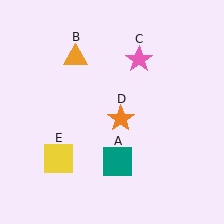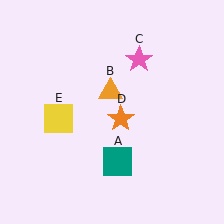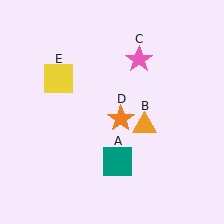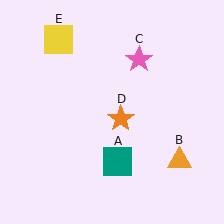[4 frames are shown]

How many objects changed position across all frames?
2 objects changed position: orange triangle (object B), yellow square (object E).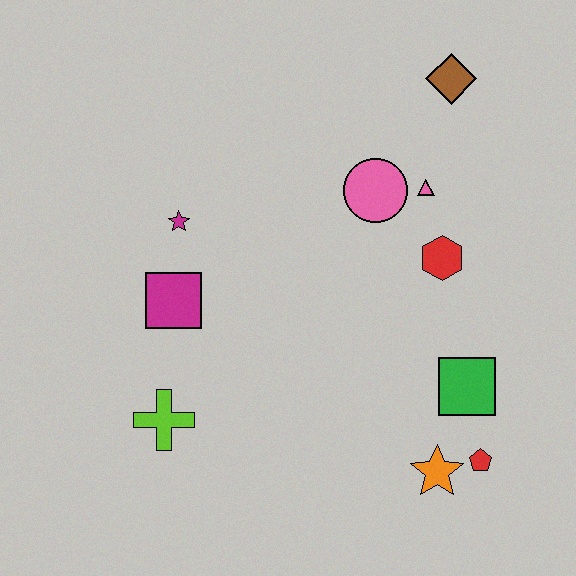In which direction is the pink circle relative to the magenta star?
The pink circle is to the right of the magenta star.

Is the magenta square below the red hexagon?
Yes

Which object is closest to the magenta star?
The magenta square is closest to the magenta star.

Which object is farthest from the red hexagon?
The lime cross is farthest from the red hexagon.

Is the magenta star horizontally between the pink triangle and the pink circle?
No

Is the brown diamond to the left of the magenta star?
No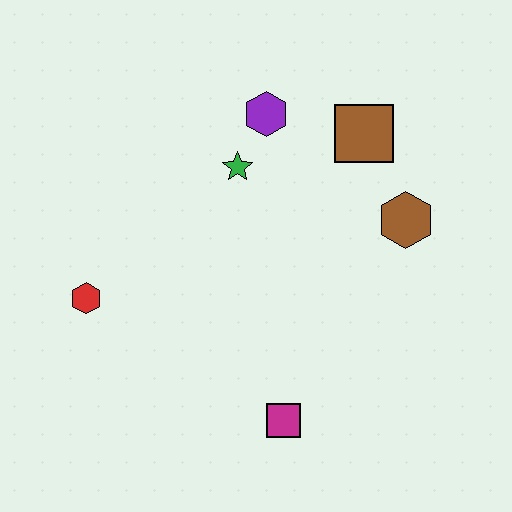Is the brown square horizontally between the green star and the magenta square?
No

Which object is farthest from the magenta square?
The purple hexagon is farthest from the magenta square.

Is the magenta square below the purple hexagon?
Yes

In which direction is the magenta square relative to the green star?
The magenta square is below the green star.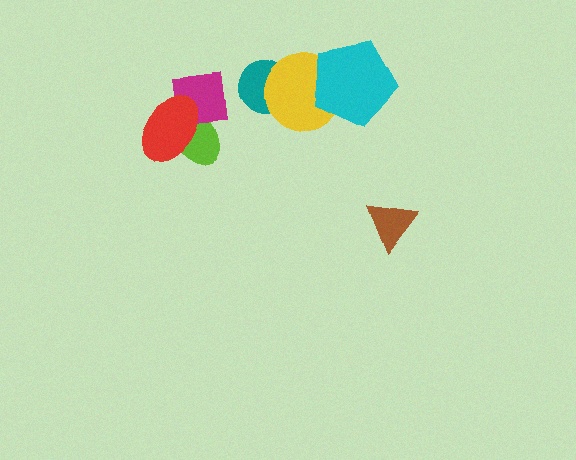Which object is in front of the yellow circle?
The cyan pentagon is in front of the yellow circle.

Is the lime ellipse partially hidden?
Yes, it is partially covered by another shape.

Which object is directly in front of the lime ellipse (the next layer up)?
The magenta square is directly in front of the lime ellipse.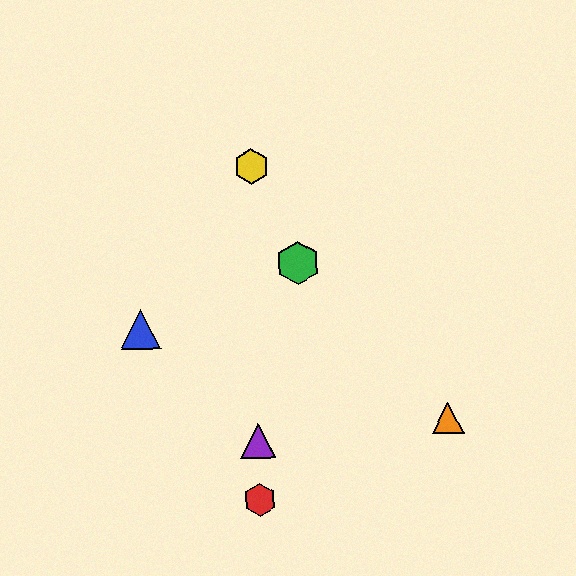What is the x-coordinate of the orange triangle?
The orange triangle is at x≈448.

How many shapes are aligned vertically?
3 shapes (the red hexagon, the yellow hexagon, the purple triangle) are aligned vertically.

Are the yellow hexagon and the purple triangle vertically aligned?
Yes, both are at x≈251.